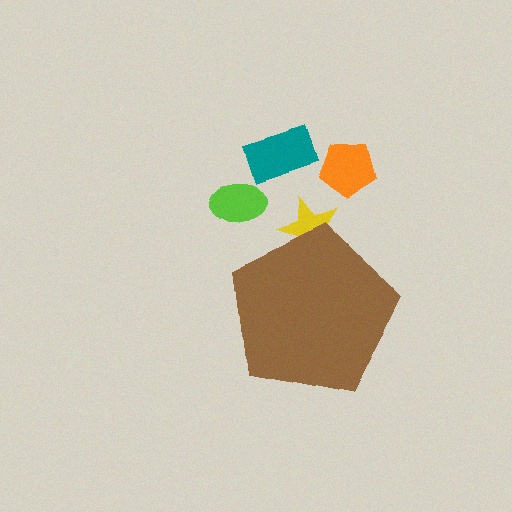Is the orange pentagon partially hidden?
No, the orange pentagon is fully visible.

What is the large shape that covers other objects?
A brown pentagon.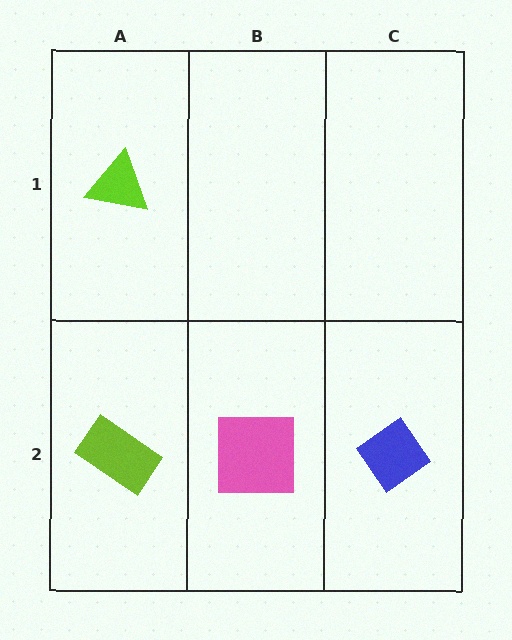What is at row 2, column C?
A blue diamond.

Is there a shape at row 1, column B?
No, that cell is empty.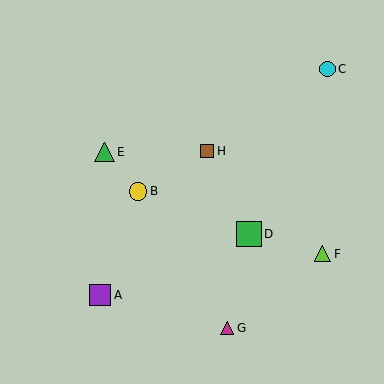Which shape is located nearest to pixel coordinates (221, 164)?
The brown square (labeled H) at (207, 151) is nearest to that location.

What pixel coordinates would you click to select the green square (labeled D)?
Click at (249, 234) to select the green square D.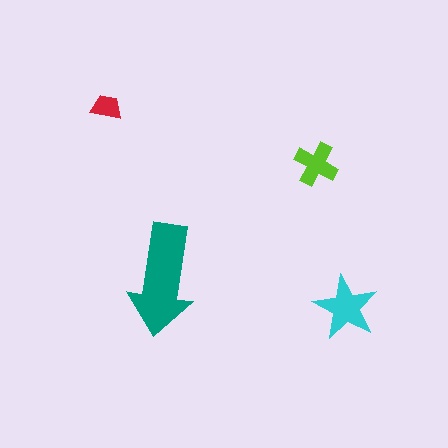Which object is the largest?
The teal arrow.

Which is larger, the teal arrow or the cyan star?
The teal arrow.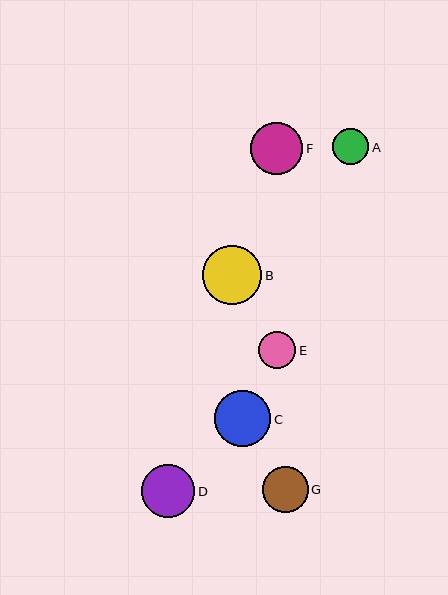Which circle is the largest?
Circle B is the largest with a size of approximately 60 pixels.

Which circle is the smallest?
Circle A is the smallest with a size of approximately 36 pixels.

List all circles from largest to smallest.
From largest to smallest: B, C, D, F, G, E, A.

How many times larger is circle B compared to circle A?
Circle B is approximately 1.7 times the size of circle A.